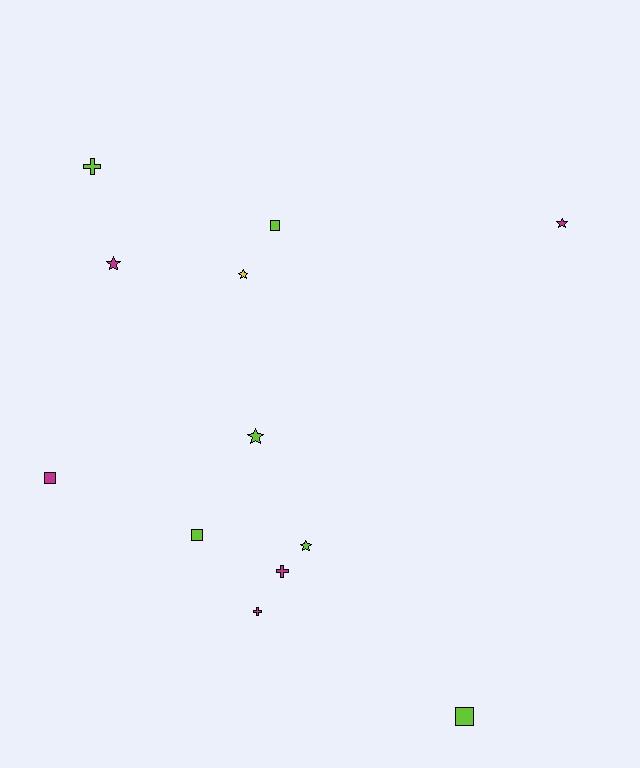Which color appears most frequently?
Lime, with 6 objects.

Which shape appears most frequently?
Star, with 5 objects.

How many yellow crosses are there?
There are no yellow crosses.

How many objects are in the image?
There are 12 objects.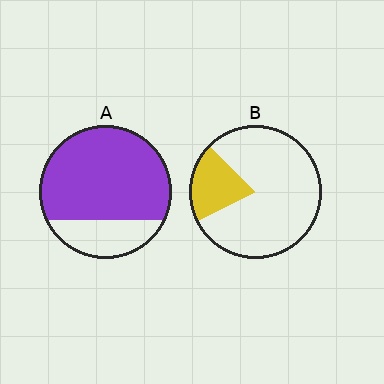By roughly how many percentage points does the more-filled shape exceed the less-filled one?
By roughly 55 percentage points (A over B).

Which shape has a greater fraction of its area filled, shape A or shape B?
Shape A.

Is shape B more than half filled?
No.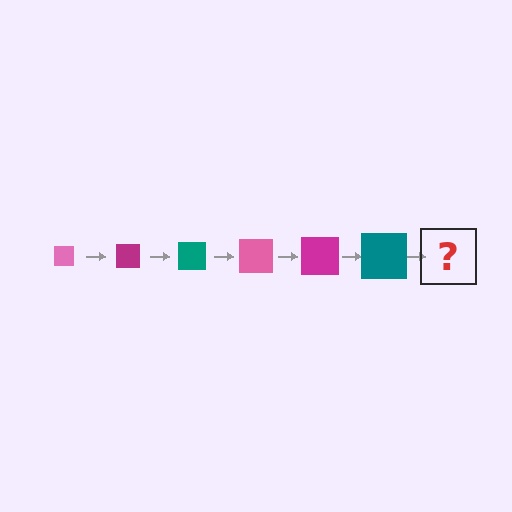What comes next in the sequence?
The next element should be a pink square, larger than the previous one.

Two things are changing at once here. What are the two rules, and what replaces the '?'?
The two rules are that the square grows larger each step and the color cycles through pink, magenta, and teal. The '?' should be a pink square, larger than the previous one.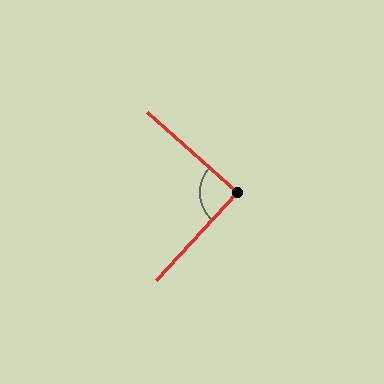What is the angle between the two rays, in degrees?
Approximately 89 degrees.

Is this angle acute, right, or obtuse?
It is approximately a right angle.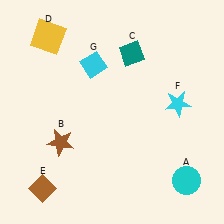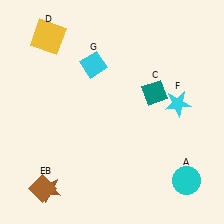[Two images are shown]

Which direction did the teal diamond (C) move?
The teal diamond (C) moved down.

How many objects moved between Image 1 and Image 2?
2 objects moved between the two images.